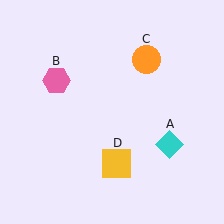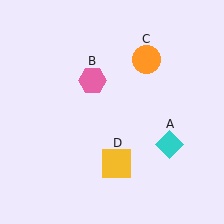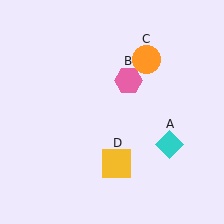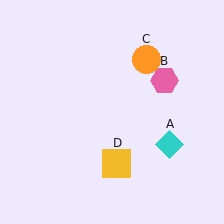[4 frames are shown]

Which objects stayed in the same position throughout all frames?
Cyan diamond (object A) and orange circle (object C) and yellow square (object D) remained stationary.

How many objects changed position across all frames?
1 object changed position: pink hexagon (object B).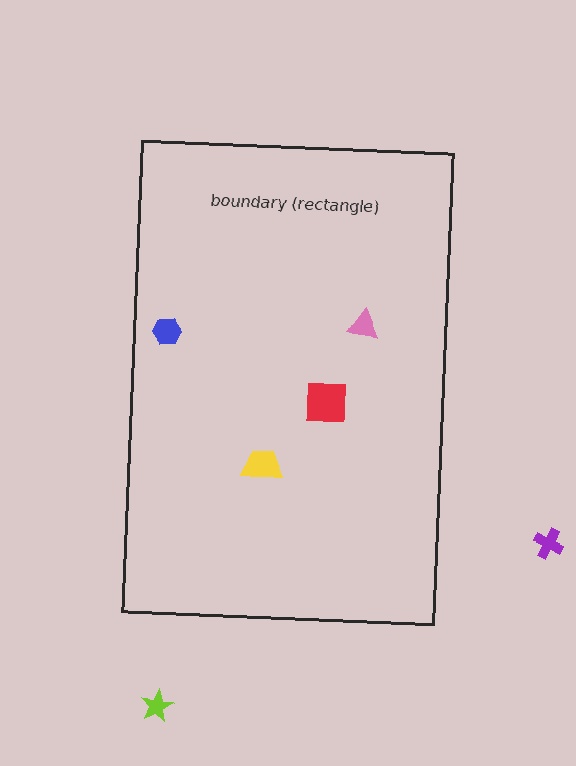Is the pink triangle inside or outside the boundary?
Inside.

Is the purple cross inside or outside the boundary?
Outside.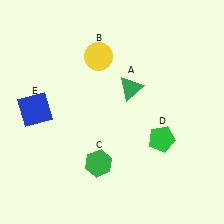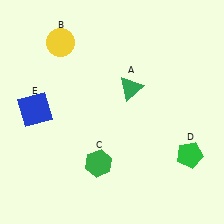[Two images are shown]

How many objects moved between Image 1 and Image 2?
2 objects moved between the two images.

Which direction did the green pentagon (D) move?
The green pentagon (D) moved right.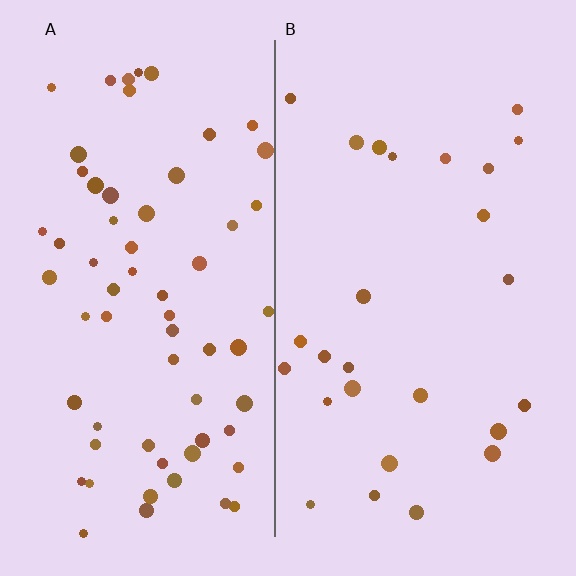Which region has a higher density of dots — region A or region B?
A (the left).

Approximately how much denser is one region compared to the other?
Approximately 2.4× — region A over region B.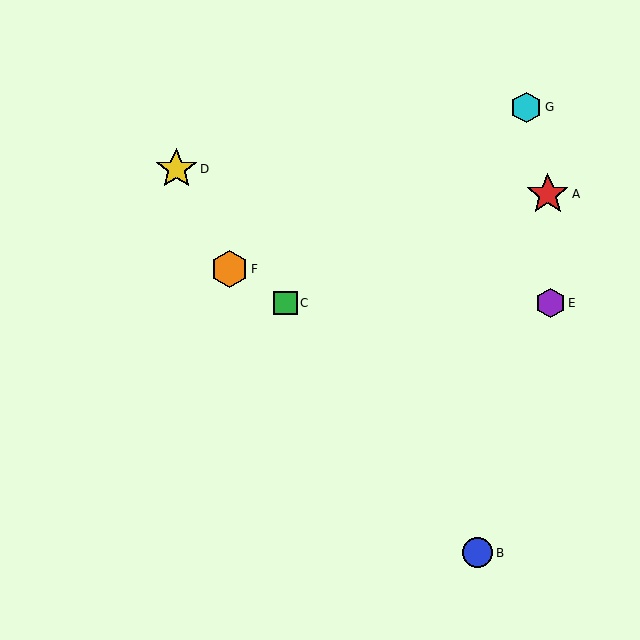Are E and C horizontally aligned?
Yes, both are at y≈303.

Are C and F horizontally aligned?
No, C is at y≈303 and F is at y≈269.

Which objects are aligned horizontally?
Objects C, E are aligned horizontally.